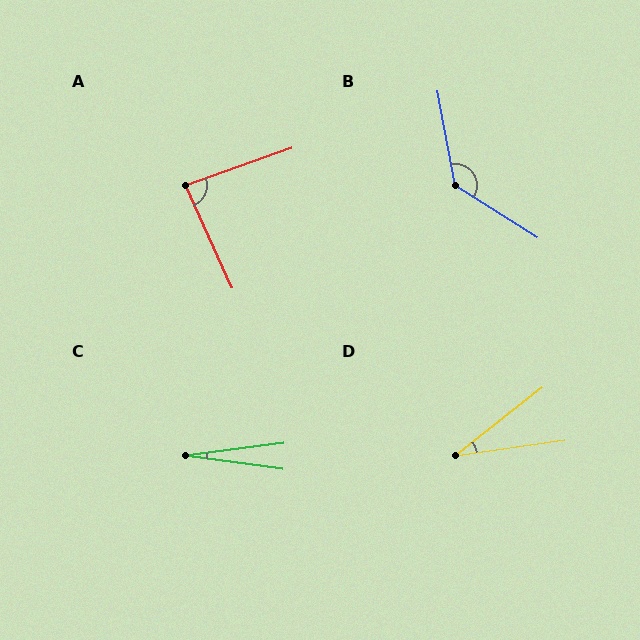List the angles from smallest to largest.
C (15°), D (30°), A (85°), B (133°).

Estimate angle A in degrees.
Approximately 85 degrees.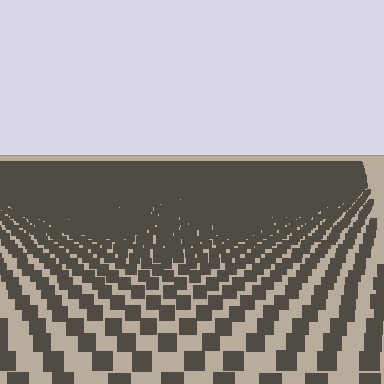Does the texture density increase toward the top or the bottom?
Density increases toward the top.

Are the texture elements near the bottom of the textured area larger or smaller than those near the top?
Larger. Near the bottom, elements are closer to the viewer and appear at a bigger on-screen size.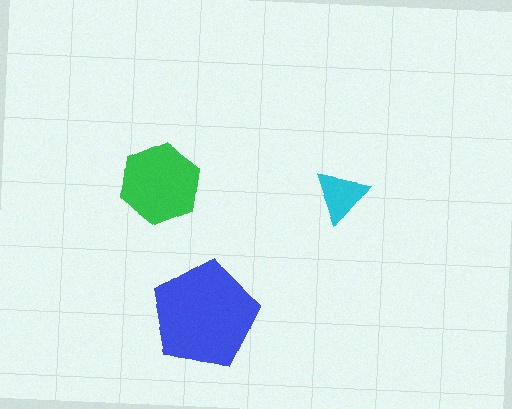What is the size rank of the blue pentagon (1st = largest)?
1st.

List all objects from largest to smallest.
The blue pentagon, the green hexagon, the cyan triangle.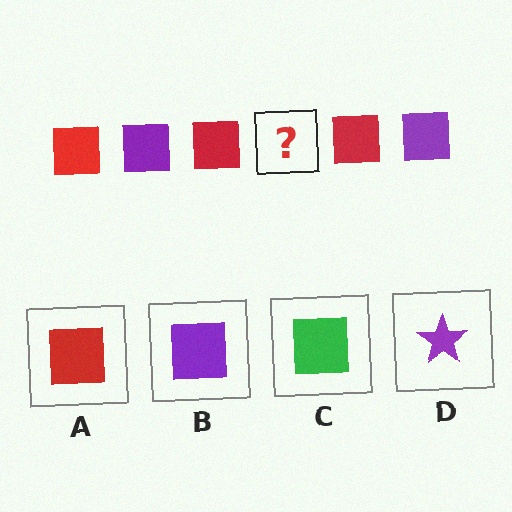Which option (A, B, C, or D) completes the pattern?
B.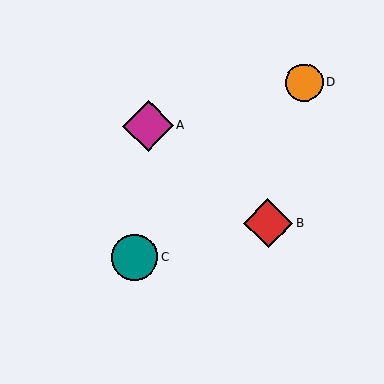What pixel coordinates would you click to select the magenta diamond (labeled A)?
Click at (148, 126) to select the magenta diamond A.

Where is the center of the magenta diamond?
The center of the magenta diamond is at (148, 126).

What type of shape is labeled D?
Shape D is an orange circle.